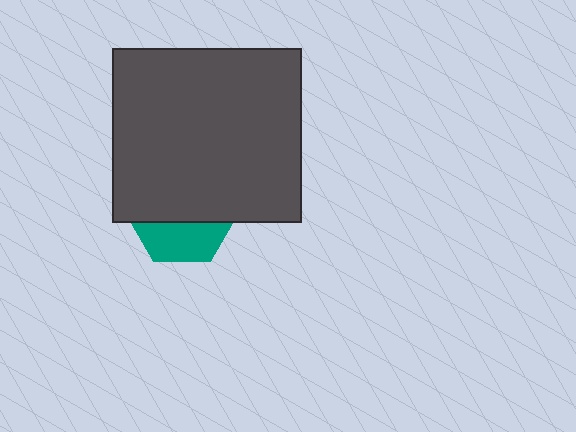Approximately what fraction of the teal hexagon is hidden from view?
Roughly 65% of the teal hexagon is hidden behind the dark gray rectangle.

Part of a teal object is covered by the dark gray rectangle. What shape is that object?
It is a hexagon.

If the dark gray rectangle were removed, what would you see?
You would see the complete teal hexagon.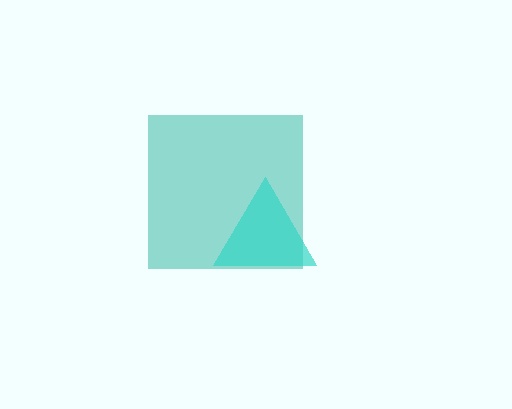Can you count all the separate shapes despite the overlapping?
Yes, there are 2 separate shapes.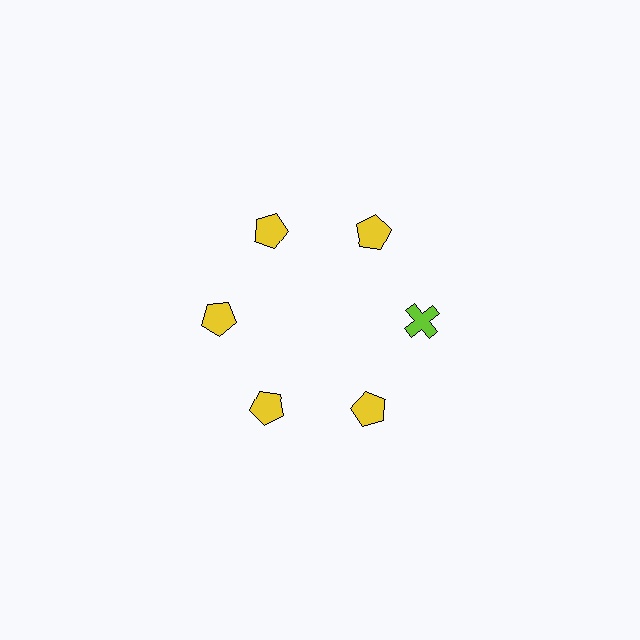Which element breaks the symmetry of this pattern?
The lime cross at roughly the 3 o'clock position breaks the symmetry. All other shapes are yellow pentagons.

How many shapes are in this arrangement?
There are 6 shapes arranged in a ring pattern.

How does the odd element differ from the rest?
It differs in both color (lime instead of yellow) and shape (cross instead of pentagon).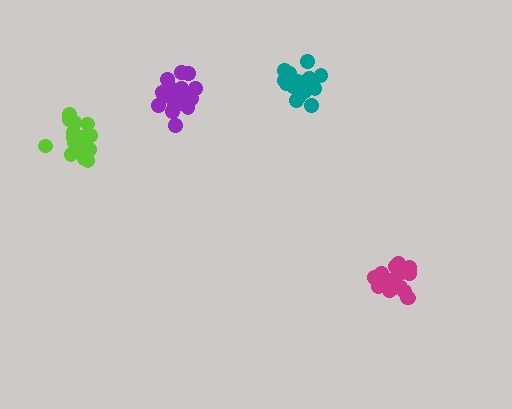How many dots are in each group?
Group 1: 19 dots, Group 2: 18 dots, Group 3: 19 dots, Group 4: 20 dots (76 total).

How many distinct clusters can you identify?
There are 4 distinct clusters.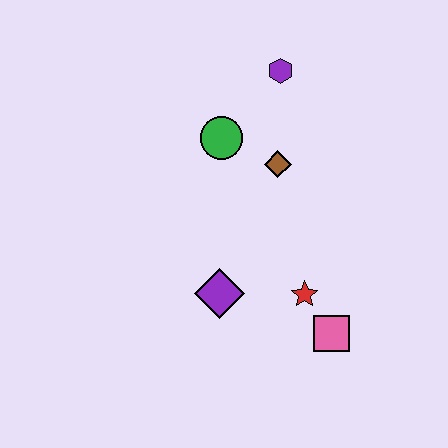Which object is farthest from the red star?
The purple hexagon is farthest from the red star.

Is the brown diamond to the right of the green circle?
Yes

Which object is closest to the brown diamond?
The green circle is closest to the brown diamond.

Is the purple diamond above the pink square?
Yes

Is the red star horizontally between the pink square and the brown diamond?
Yes